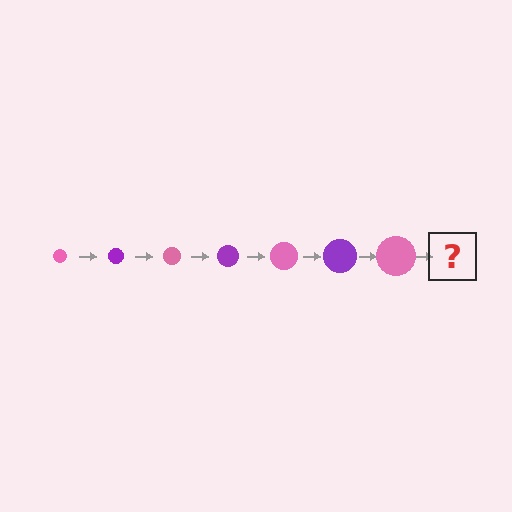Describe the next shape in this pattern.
It should be a purple circle, larger than the previous one.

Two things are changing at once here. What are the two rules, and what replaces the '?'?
The two rules are that the circle grows larger each step and the color cycles through pink and purple. The '?' should be a purple circle, larger than the previous one.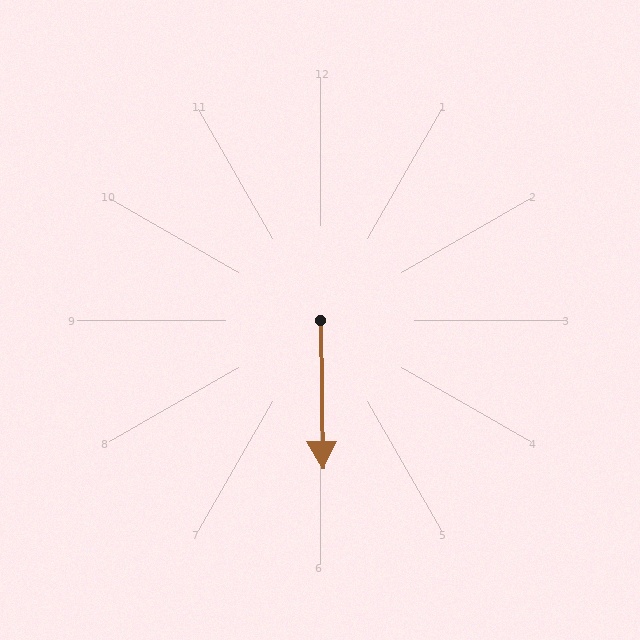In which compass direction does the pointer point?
South.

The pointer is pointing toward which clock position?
Roughly 6 o'clock.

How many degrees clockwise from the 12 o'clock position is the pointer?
Approximately 179 degrees.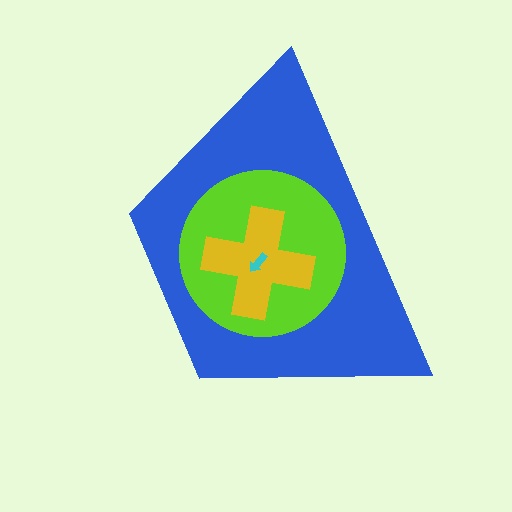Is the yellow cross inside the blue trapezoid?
Yes.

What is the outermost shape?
The blue trapezoid.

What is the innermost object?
The cyan arrow.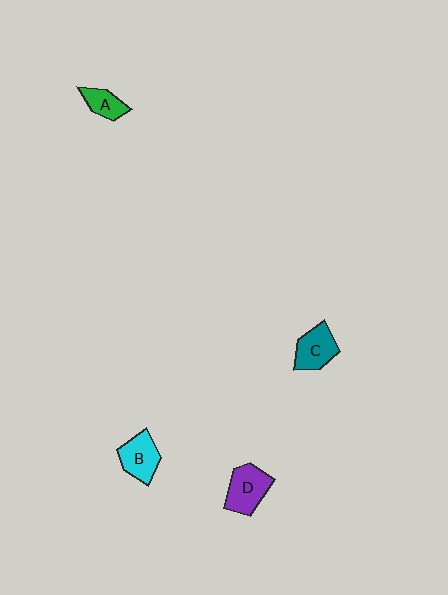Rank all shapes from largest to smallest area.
From largest to smallest: D (purple), B (cyan), C (teal), A (green).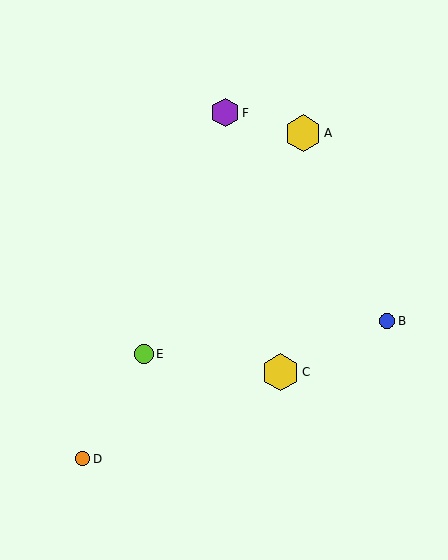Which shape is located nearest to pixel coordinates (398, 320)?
The blue circle (labeled B) at (387, 321) is nearest to that location.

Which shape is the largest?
The yellow hexagon (labeled C) is the largest.